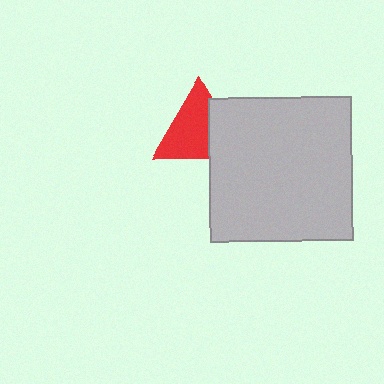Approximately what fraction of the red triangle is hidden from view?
Roughly 33% of the red triangle is hidden behind the light gray square.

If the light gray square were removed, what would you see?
You would see the complete red triangle.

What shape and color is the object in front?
The object in front is a light gray square.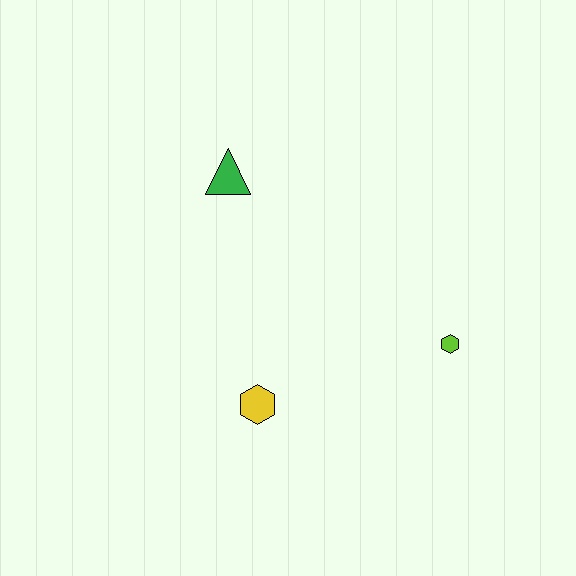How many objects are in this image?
There are 3 objects.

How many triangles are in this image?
There is 1 triangle.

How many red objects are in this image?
There are no red objects.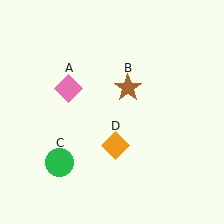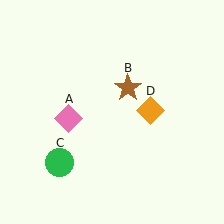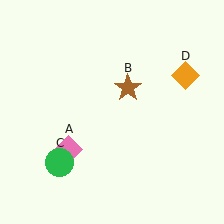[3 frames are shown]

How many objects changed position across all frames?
2 objects changed position: pink diamond (object A), orange diamond (object D).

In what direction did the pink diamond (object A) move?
The pink diamond (object A) moved down.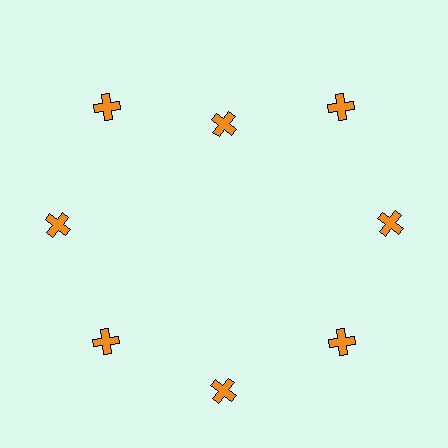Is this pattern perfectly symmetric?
No. The 8 orange crosses are arranged in a ring, but one element near the 12 o'clock position is pulled inward toward the center, breaking the 8-fold rotational symmetry.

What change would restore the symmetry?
The symmetry would be restored by moving it outward, back onto the ring so that all 8 crosses sit at equal angles and equal distance from the center.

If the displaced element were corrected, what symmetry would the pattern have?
It would have 8-fold rotational symmetry — the pattern would map onto itself every 45 degrees.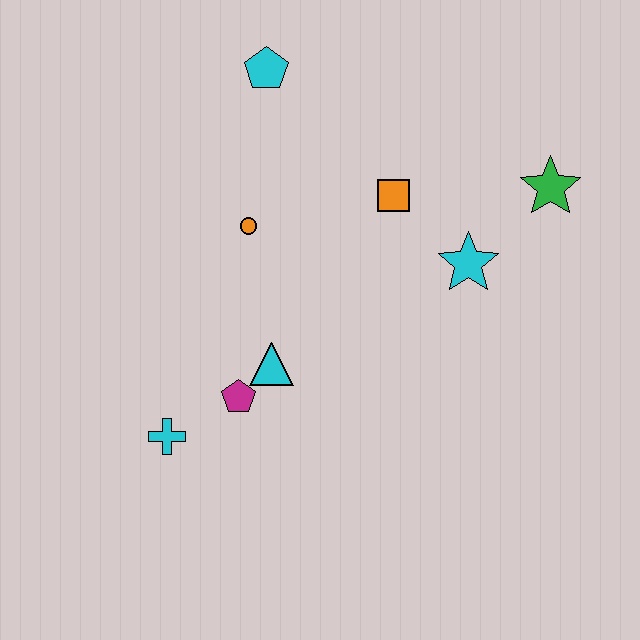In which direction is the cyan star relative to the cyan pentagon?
The cyan star is to the right of the cyan pentagon.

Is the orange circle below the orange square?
Yes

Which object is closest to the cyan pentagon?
The orange circle is closest to the cyan pentagon.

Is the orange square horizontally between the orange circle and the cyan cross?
No